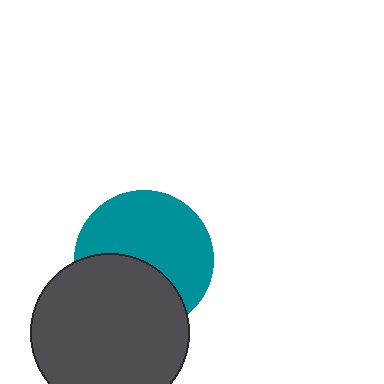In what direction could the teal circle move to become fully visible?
The teal circle could move up. That would shift it out from behind the dark gray circle entirely.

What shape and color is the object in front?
The object in front is a dark gray circle.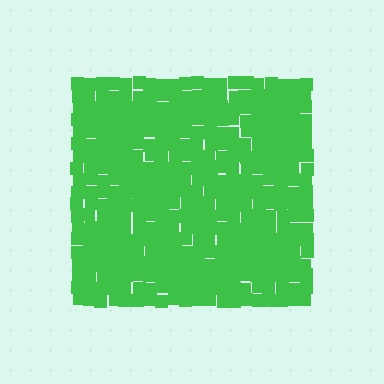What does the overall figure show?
The overall figure shows a square.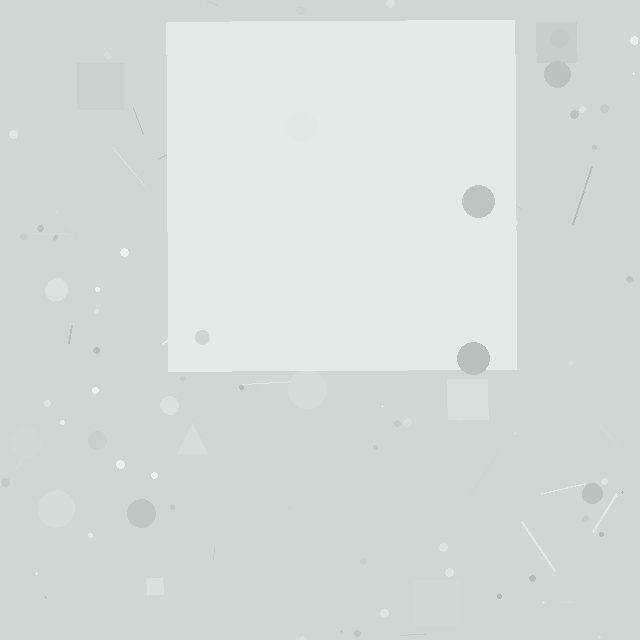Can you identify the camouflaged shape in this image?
The camouflaged shape is a square.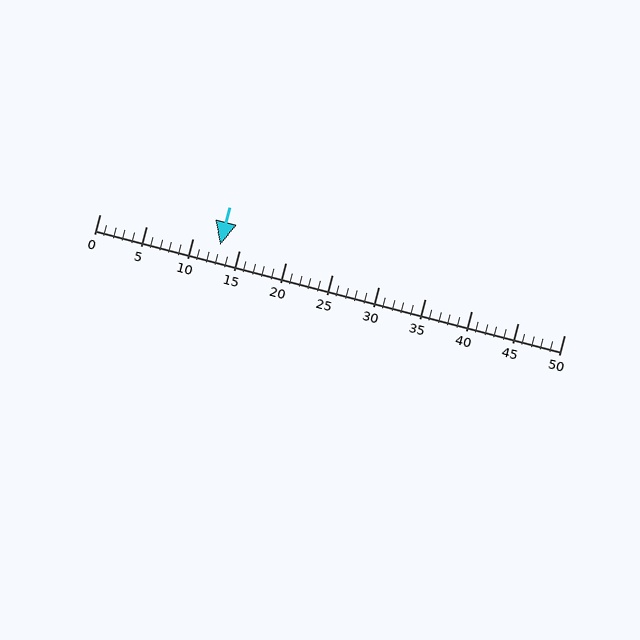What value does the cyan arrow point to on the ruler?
The cyan arrow points to approximately 13.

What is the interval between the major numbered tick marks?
The major tick marks are spaced 5 units apart.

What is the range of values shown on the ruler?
The ruler shows values from 0 to 50.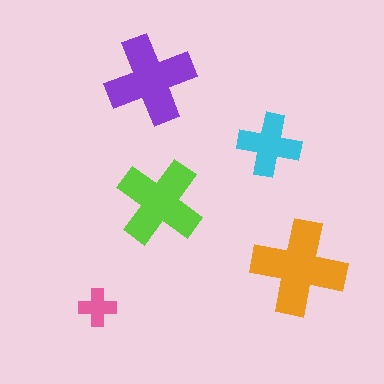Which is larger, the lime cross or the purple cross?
The purple one.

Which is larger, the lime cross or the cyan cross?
The lime one.